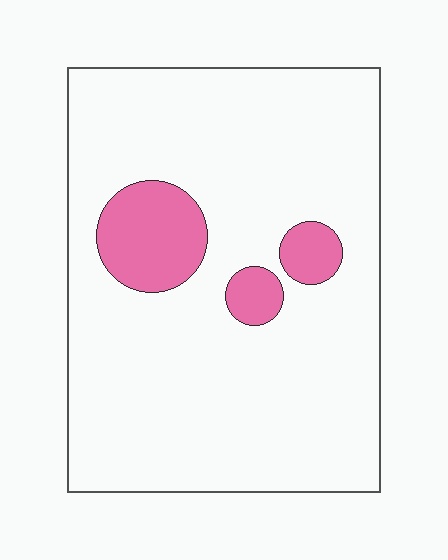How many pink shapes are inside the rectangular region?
3.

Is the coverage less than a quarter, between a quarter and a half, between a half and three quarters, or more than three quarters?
Less than a quarter.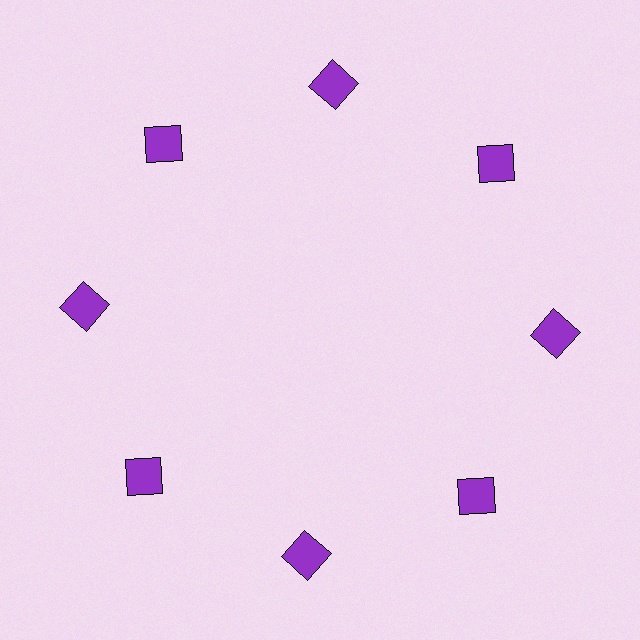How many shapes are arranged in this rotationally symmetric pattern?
There are 8 shapes, arranged in 8 groups of 1.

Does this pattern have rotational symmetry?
Yes, this pattern has 8-fold rotational symmetry. It looks the same after rotating 45 degrees around the center.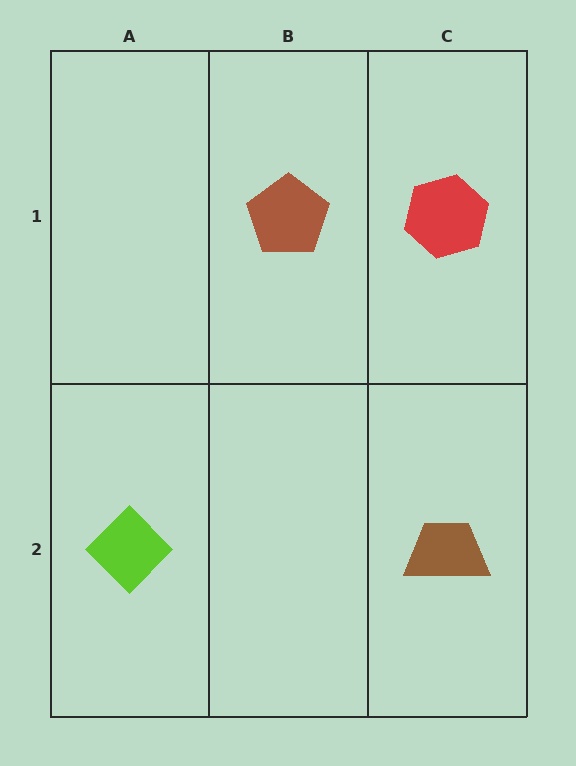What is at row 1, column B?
A brown pentagon.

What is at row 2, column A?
A lime diamond.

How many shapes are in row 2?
2 shapes.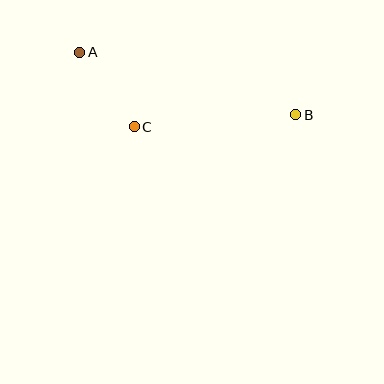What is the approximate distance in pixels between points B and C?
The distance between B and C is approximately 162 pixels.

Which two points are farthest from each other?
Points A and B are farthest from each other.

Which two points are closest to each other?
Points A and C are closest to each other.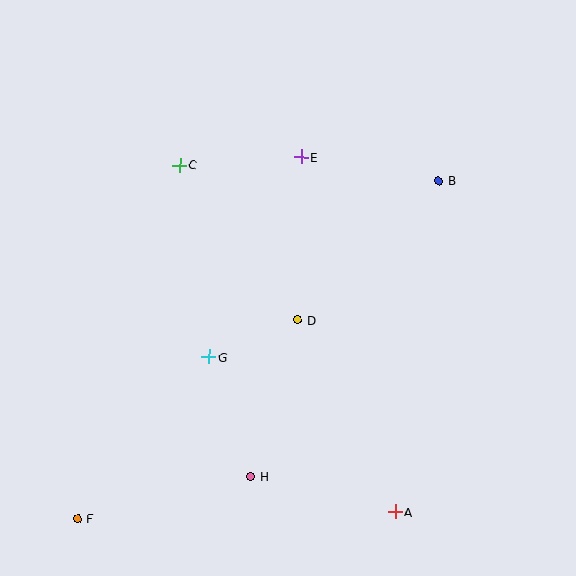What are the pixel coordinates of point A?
Point A is at (395, 512).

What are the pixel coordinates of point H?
Point H is at (251, 477).